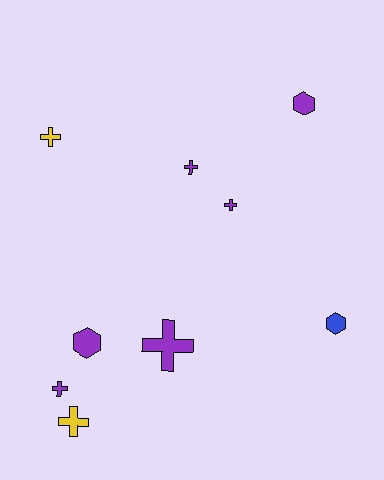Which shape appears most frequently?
Cross, with 6 objects.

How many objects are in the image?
There are 9 objects.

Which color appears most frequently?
Purple, with 6 objects.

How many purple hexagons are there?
There are 2 purple hexagons.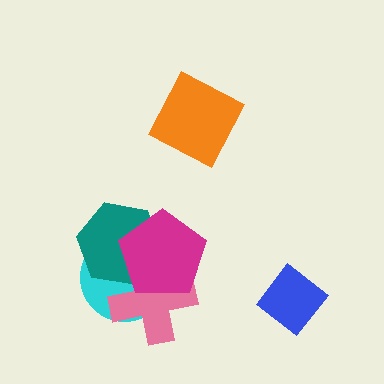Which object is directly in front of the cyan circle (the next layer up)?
The teal hexagon is directly in front of the cyan circle.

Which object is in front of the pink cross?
The magenta pentagon is in front of the pink cross.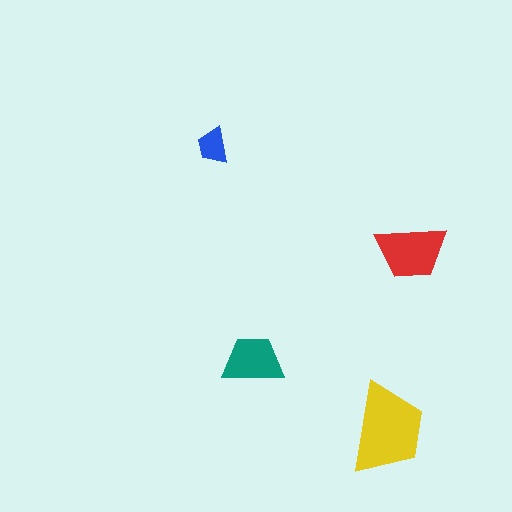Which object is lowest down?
The yellow trapezoid is bottommost.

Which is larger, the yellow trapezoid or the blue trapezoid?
The yellow one.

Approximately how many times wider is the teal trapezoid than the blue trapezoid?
About 1.5 times wider.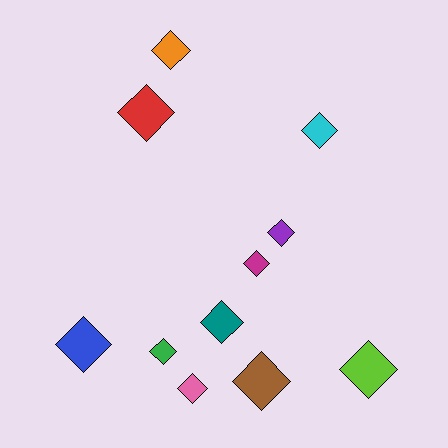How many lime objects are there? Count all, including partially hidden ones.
There is 1 lime object.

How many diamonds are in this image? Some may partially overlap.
There are 11 diamonds.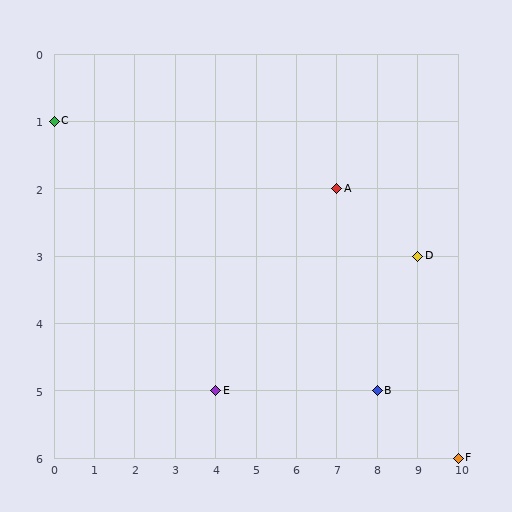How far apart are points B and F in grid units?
Points B and F are 2 columns and 1 row apart (about 2.2 grid units diagonally).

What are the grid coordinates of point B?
Point B is at grid coordinates (8, 5).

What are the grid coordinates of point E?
Point E is at grid coordinates (4, 5).